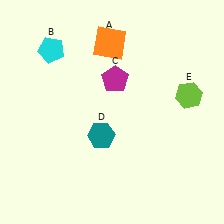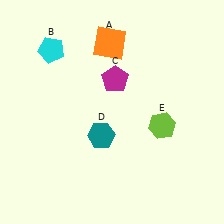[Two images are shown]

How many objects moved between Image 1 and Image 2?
1 object moved between the two images.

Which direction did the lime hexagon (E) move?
The lime hexagon (E) moved down.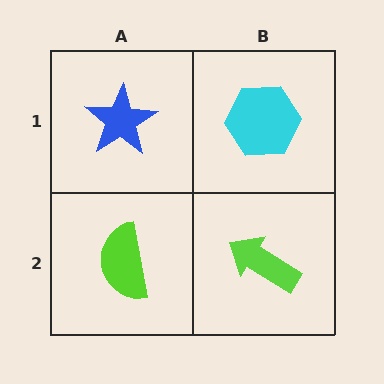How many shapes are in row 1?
2 shapes.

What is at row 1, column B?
A cyan hexagon.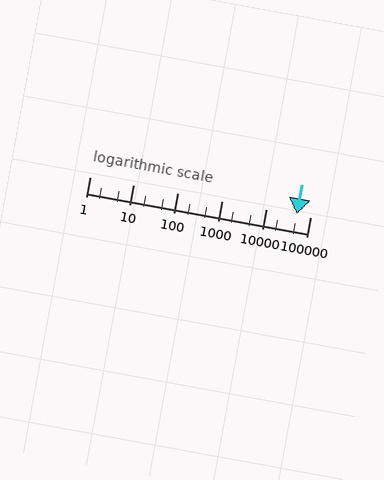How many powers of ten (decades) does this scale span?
The scale spans 5 decades, from 1 to 100000.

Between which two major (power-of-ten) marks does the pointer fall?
The pointer is between 10000 and 100000.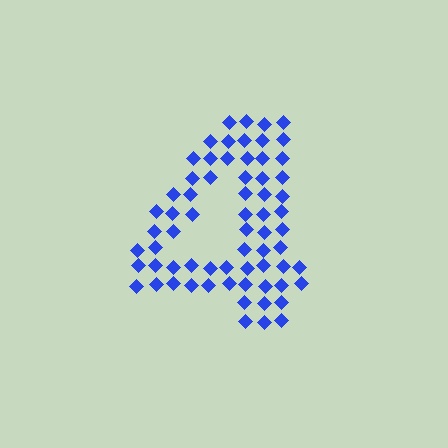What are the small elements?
The small elements are diamonds.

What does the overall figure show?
The overall figure shows the digit 4.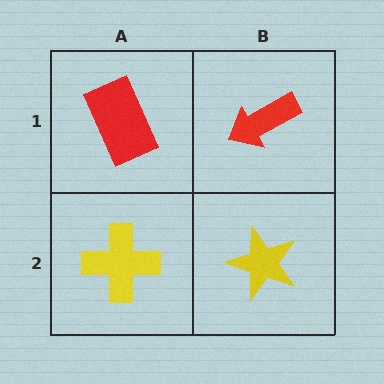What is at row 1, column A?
A red rectangle.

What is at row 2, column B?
A yellow star.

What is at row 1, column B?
A red arrow.